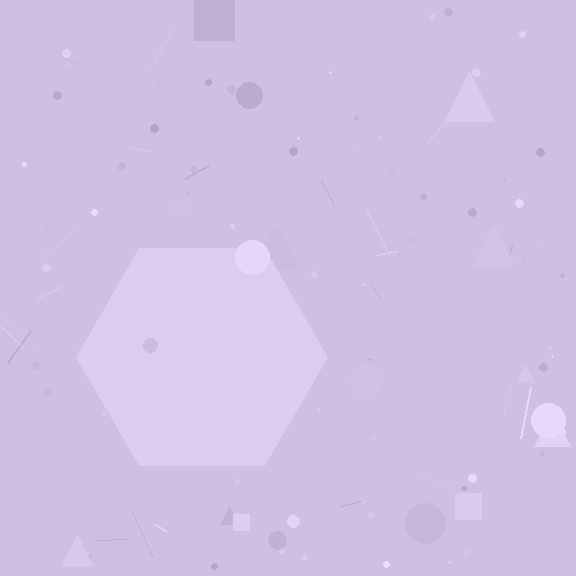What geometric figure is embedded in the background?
A hexagon is embedded in the background.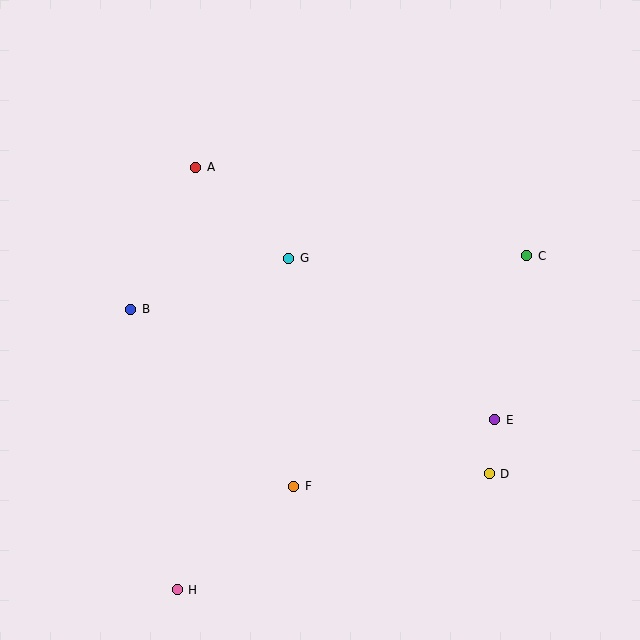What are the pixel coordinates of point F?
Point F is at (294, 486).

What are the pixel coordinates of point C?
Point C is at (527, 256).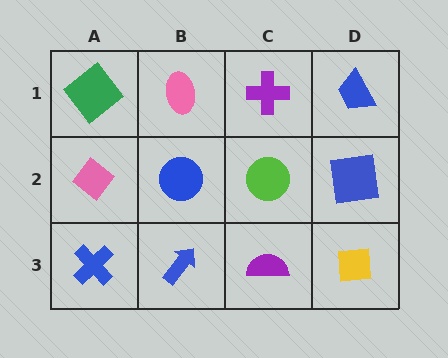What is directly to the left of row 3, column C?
A blue arrow.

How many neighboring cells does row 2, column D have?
3.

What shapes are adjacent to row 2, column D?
A blue trapezoid (row 1, column D), a yellow square (row 3, column D), a lime circle (row 2, column C).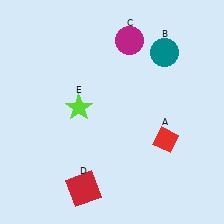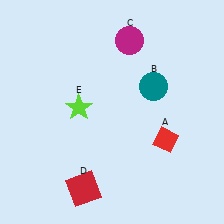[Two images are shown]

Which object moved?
The teal circle (B) moved down.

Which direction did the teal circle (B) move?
The teal circle (B) moved down.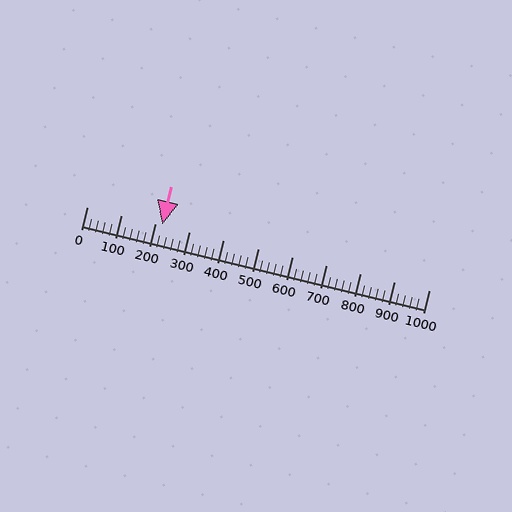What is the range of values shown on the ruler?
The ruler shows values from 0 to 1000.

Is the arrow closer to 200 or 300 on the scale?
The arrow is closer to 200.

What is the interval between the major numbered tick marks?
The major tick marks are spaced 100 units apart.